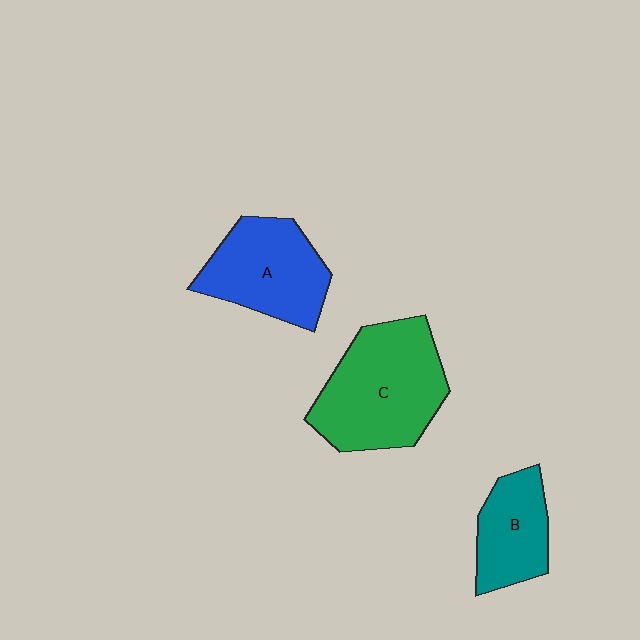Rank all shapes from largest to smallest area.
From largest to smallest: C (green), A (blue), B (teal).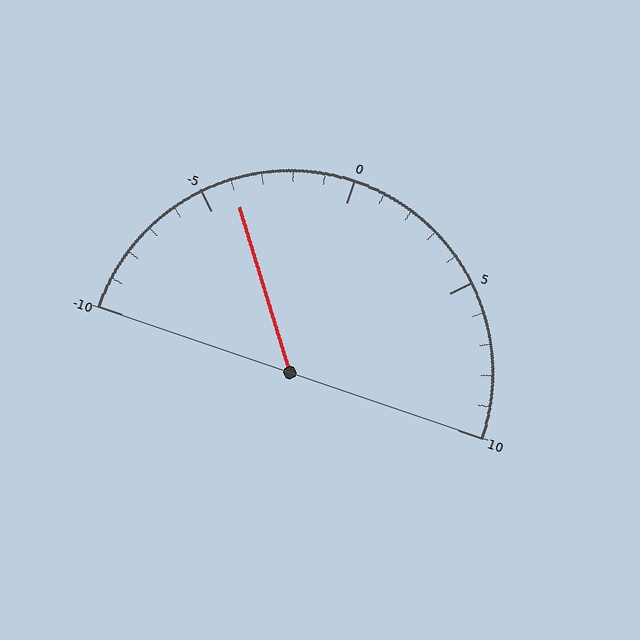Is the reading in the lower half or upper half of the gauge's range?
The reading is in the lower half of the range (-10 to 10).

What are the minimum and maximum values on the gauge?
The gauge ranges from -10 to 10.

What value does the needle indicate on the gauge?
The needle indicates approximately -4.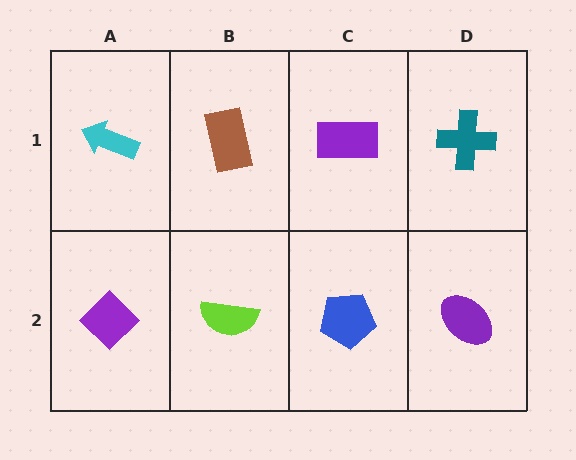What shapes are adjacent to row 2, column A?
A cyan arrow (row 1, column A), a lime semicircle (row 2, column B).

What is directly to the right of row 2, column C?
A purple ellipse.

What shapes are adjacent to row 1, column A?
A purple diamond (row 2, column A), a brown rectangle (row 1, column B).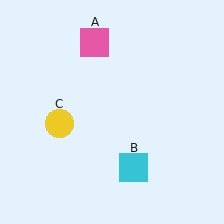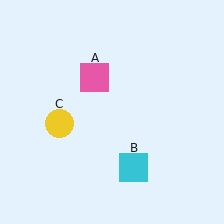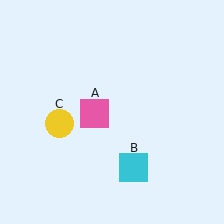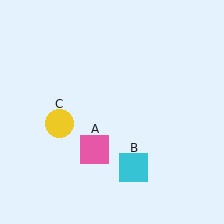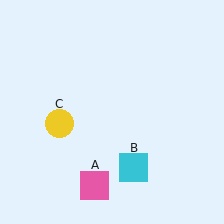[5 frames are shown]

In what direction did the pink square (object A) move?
The pink square (object A) moved down.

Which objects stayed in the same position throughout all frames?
Cyan square (object B) and yellow circle (object C) remained stationary.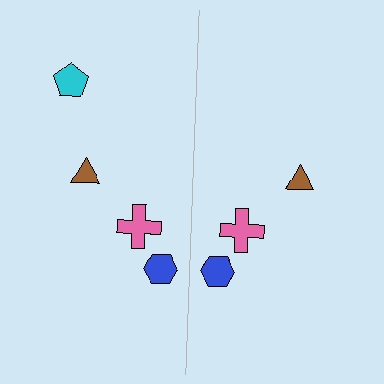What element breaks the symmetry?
A cyan pentagon is missing from the right side.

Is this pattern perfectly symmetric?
No, the pattern is not perfectly symmetric. A cyan pentagon is missing from the right side.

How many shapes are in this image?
There are 7 shapes in this image.